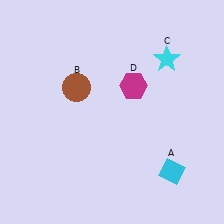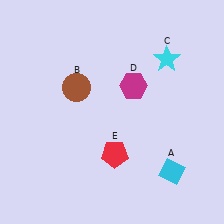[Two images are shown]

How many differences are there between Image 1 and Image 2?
There is 1 difference between the two images.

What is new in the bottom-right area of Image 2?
A red pentagon (E) was added in the bottom-right area of Image 2.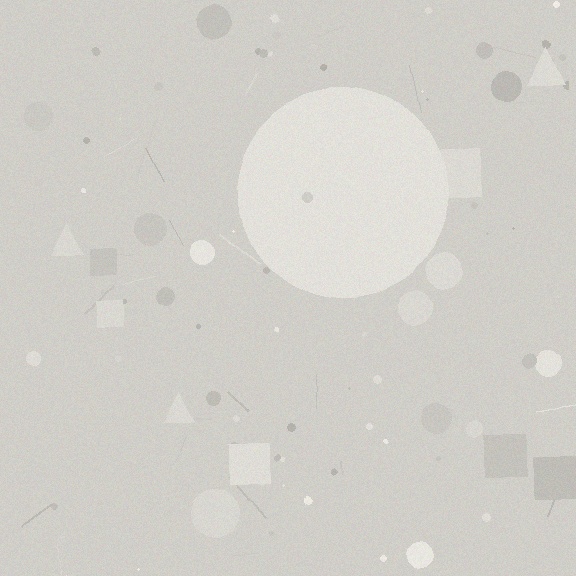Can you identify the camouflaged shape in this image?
The camouflaged shape is a circle.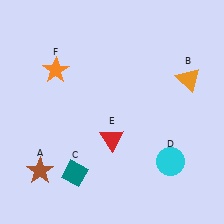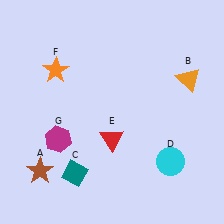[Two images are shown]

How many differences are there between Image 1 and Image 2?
There is 1 difference between the two images.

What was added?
A magenta hexagon (G) was added in Image 2.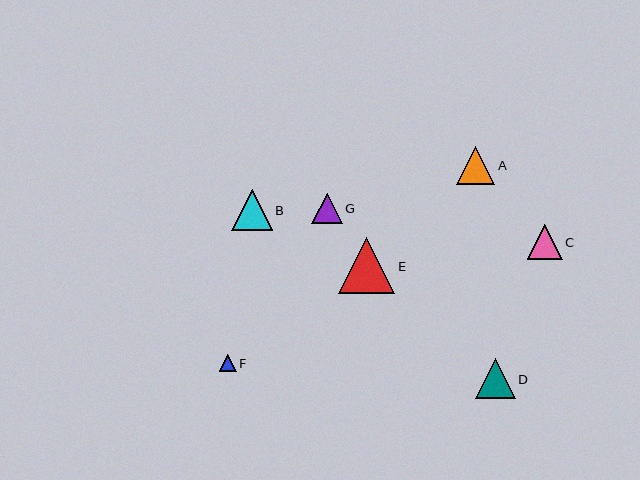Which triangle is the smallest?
Triangle F is the smallest with a size of approximately 17 pixels.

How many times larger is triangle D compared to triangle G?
Triangle D is approximately 1.3 times the size of triangle G.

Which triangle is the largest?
Triangle E is the largest with a size of approximately 56 pixels.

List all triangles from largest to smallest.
From largest to smallest: E, B, D, A, C, G, F.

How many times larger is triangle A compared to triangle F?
Triangle A is approximately 2.2 times the size of triangle F.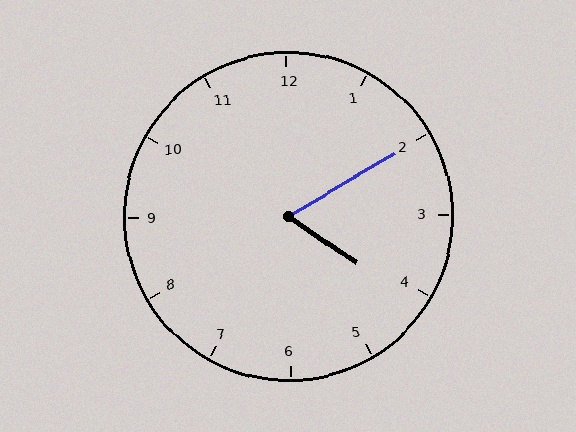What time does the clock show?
4:10.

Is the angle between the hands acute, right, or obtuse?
It is acute.